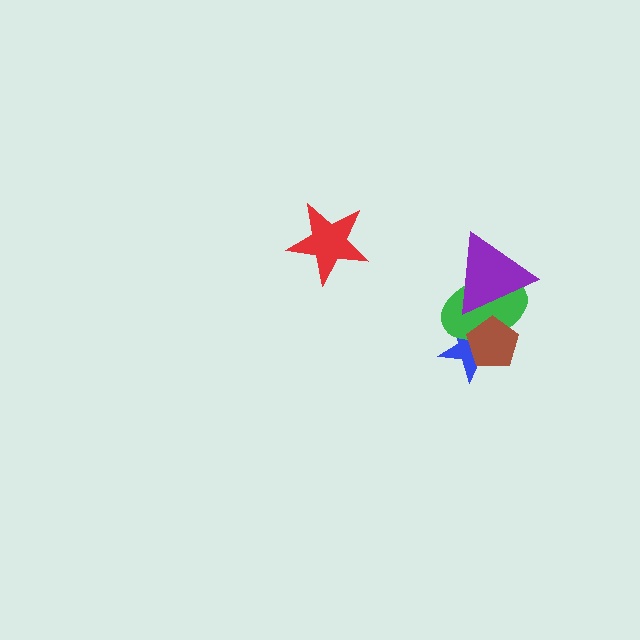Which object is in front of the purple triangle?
The brown pentagon is in front of the purple triangle.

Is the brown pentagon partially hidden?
No, no other shape covers it.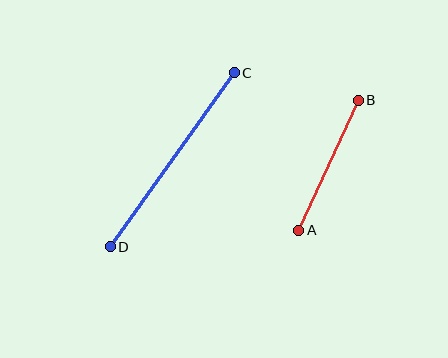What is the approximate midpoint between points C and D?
The midpoint is at approximately (172, 160) pixels.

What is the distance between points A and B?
The distance is approximately 143 pixels.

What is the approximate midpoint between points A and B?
The midpoint is at approximately (329, 165) pixels.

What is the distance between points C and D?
The distance is approximately 214 pixels.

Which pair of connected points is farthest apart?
Points C and D are farthest apart.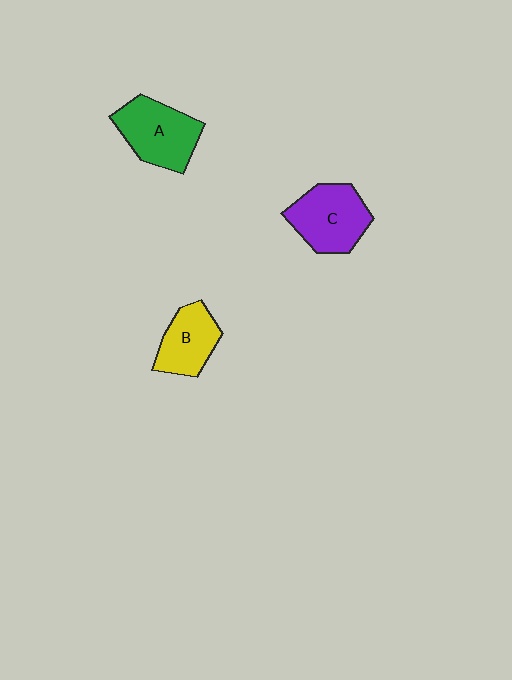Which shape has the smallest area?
Shape B (yellow).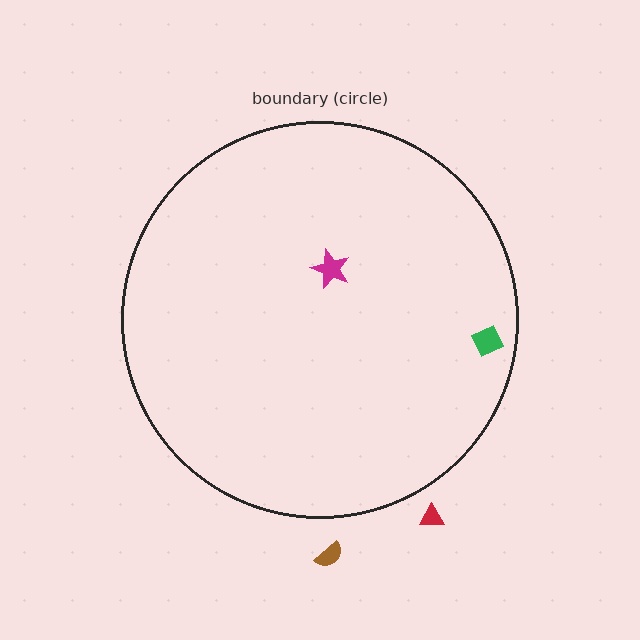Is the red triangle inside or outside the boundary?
Outside.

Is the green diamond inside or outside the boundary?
Inside.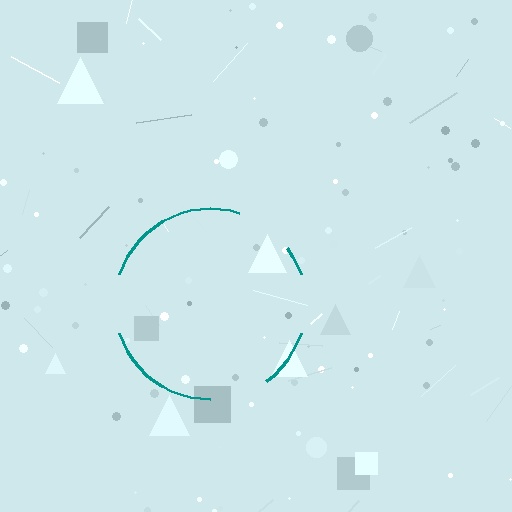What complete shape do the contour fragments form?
The contour fragments form a circle.